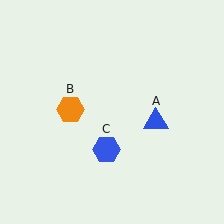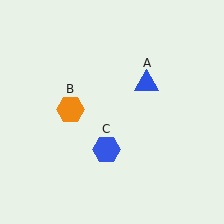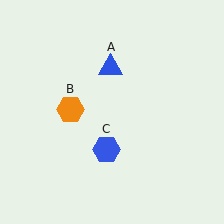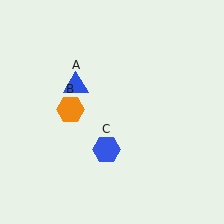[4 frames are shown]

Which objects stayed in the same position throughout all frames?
Orange hexagon (object B) and blue hexagon (object C) remained stationary.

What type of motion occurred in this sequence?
The blue triangle (object A) rotated counterclockwise around the center of the scene.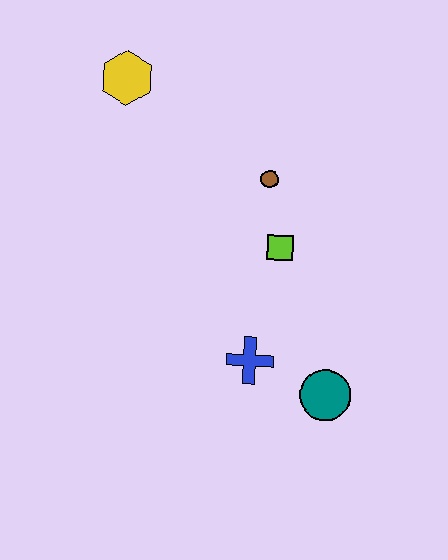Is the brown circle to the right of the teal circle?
No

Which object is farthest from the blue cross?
The yellow hexagon is farthest from the blue cross.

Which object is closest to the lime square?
The brown circle is closest to the lime square.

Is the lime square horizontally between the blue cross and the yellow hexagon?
No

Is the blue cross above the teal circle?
Yes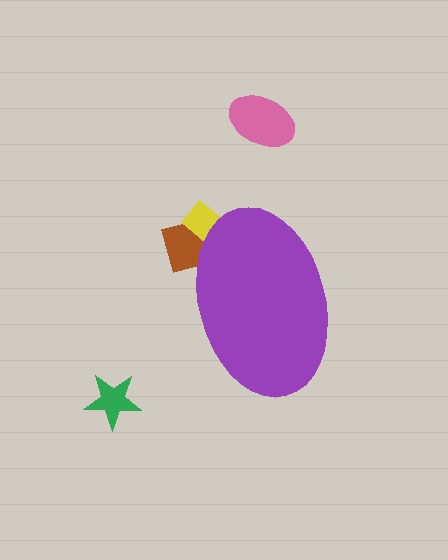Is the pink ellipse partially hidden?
No, the pink ellipse is fully visible.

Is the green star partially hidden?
No, the green star is fully visible.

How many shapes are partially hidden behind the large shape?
2 shapes are partially hidden.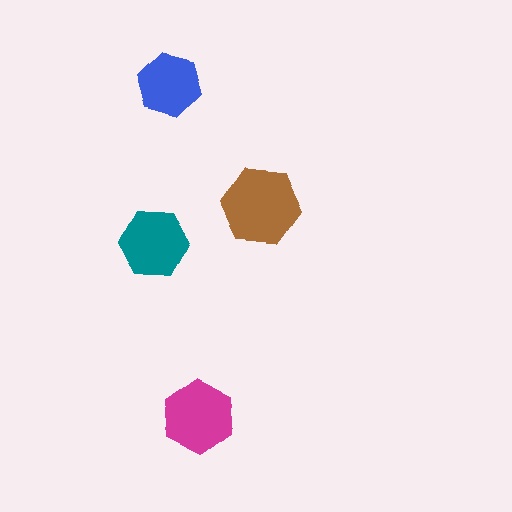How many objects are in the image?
There are 4 objects in the image.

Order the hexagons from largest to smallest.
the brown one, the magenta one, the teal one, the blue one.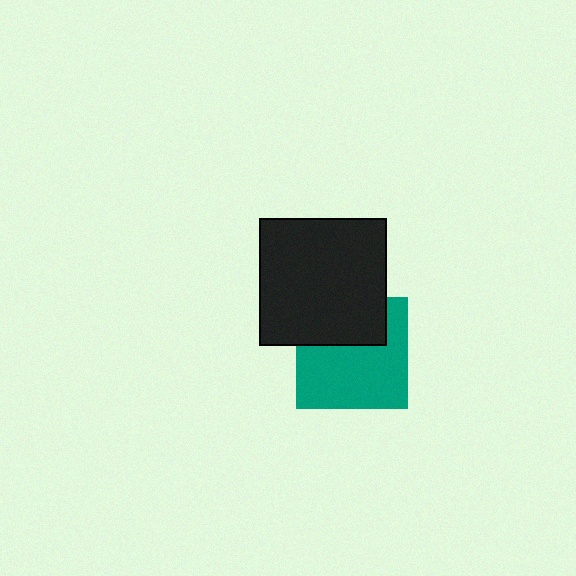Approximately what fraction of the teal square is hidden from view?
Roughly 35% of the teal square is hidden behind the black square.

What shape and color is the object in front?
The object in front is a black square.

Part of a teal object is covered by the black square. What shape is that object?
It is a square.